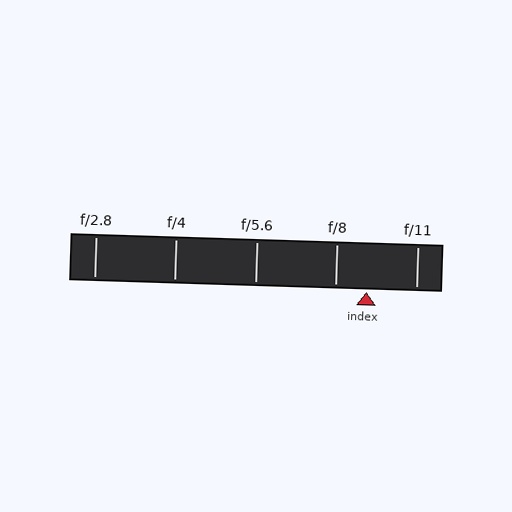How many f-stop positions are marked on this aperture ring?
There are 5 f-stop positions marked.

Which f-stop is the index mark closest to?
The index mark is closest to f/8.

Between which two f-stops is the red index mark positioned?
The index mark is between f/8 and f/11.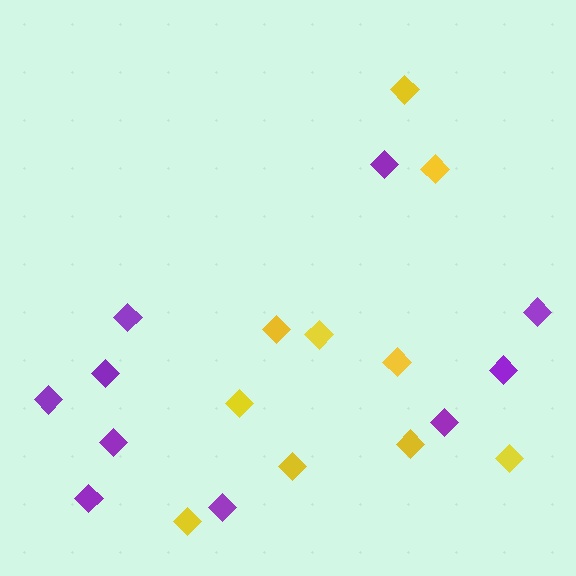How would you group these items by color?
There are 2 groups: one group of yellow diamonds (10) and one group of purple diamonds (10).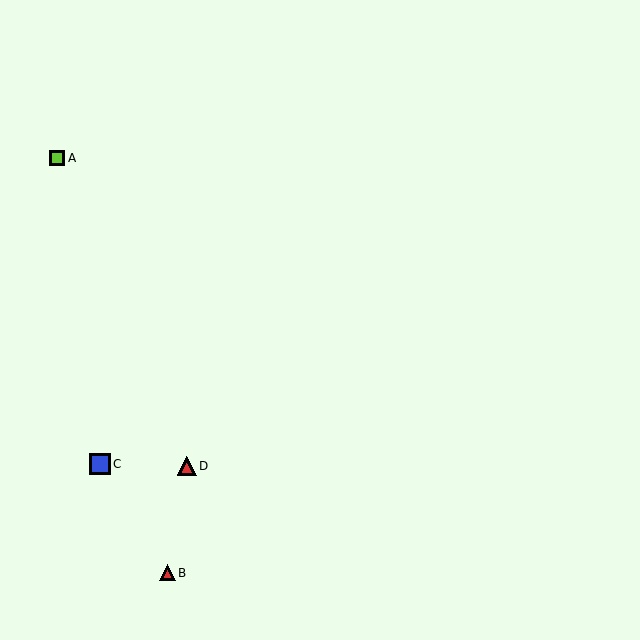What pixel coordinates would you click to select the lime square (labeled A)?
Click at (57, 158) to select the lime square A.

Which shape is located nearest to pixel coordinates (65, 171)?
The lime square (labeled A) at (57, 158) is nearest to that location.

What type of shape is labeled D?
Shape D is a red triangle.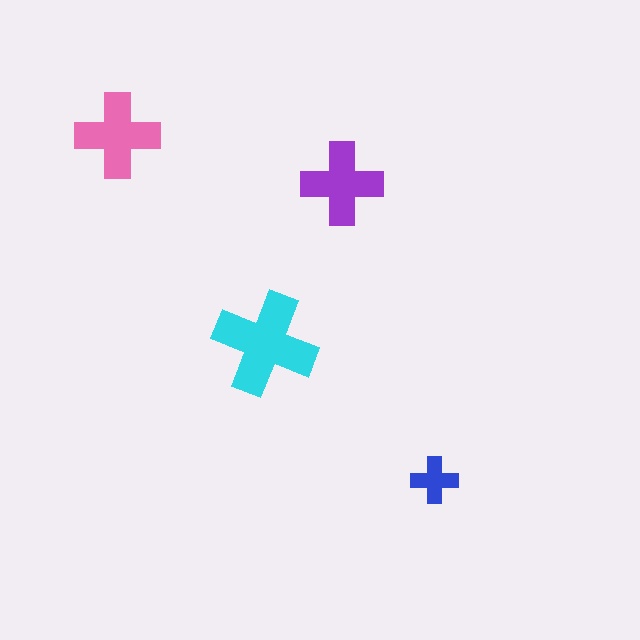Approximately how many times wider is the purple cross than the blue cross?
About 2 times wider.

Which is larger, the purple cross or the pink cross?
The pink one.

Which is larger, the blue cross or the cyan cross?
The cyan one.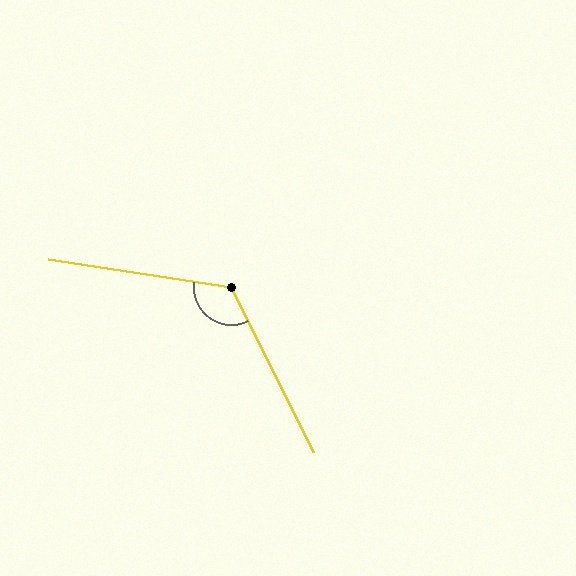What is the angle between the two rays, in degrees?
Approximately 125 degrees.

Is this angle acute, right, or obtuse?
It is obtuse.